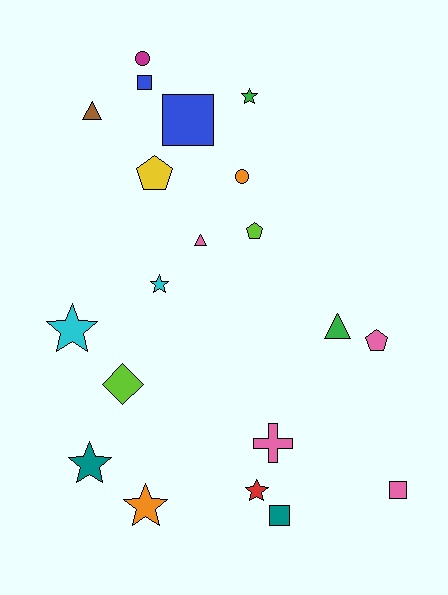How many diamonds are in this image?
There is 1 diamond.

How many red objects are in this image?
There is 1 red object.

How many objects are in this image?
There are 20 objects.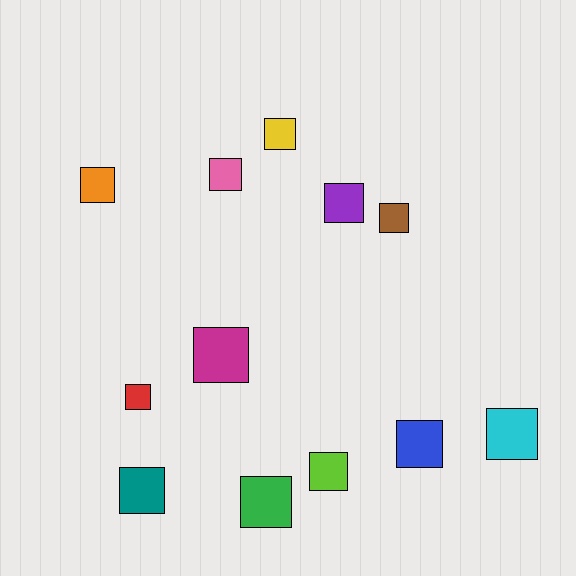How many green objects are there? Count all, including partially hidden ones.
There is 1 green object.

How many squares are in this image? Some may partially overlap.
There are 12 squares.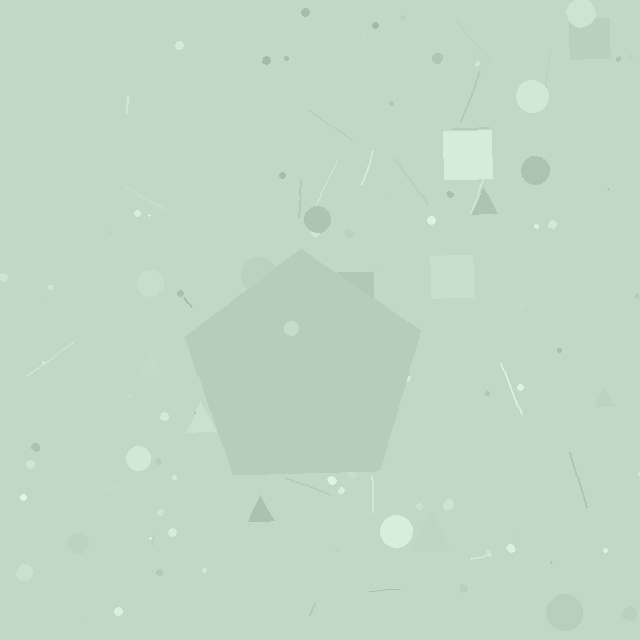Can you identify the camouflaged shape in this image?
The camouflaged shape is a pentagon.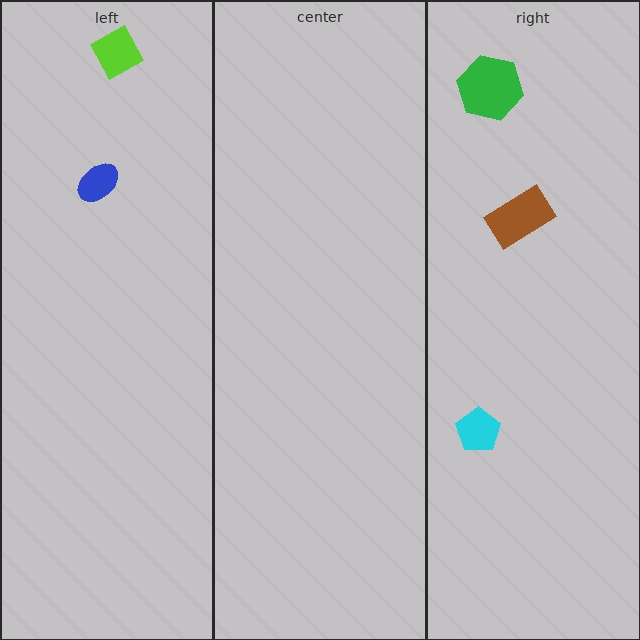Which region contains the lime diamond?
The left region.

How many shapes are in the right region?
3.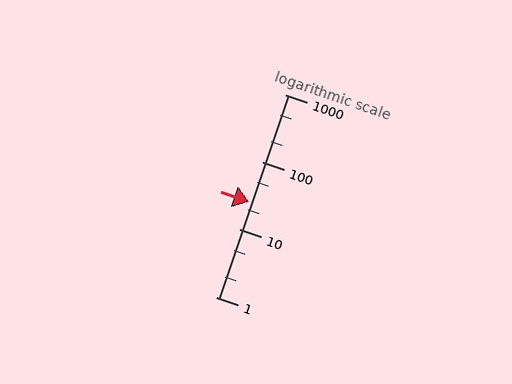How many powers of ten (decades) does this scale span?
The scale spans 3 decades, from 1 to 1000.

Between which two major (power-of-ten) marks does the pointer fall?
The pointer is between 10 and 100.